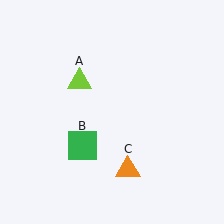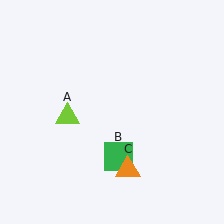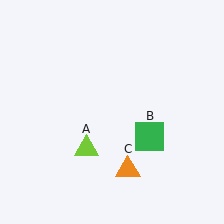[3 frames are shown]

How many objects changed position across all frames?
2 objects changed position: lime triangle (object A), green square (object B).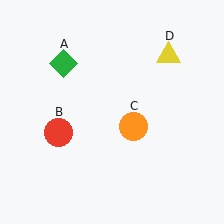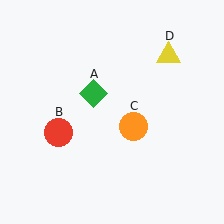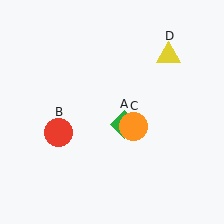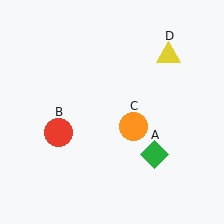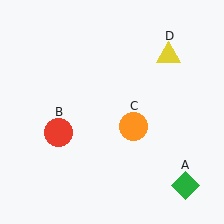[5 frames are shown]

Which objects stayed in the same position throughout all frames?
Red circle (object B) and orange circle (object C) and yellow triangle (object D) remained stationary.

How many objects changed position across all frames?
1 object changed position: green diamond (object A).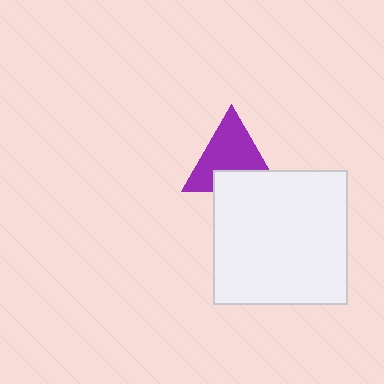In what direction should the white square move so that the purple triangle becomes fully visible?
The white square should move down. That is the shortest direction to clear the overlap and leave the purple triangle fully visible.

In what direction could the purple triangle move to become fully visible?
The purple triangle could move up. That would shift it out from behind the white square entirely.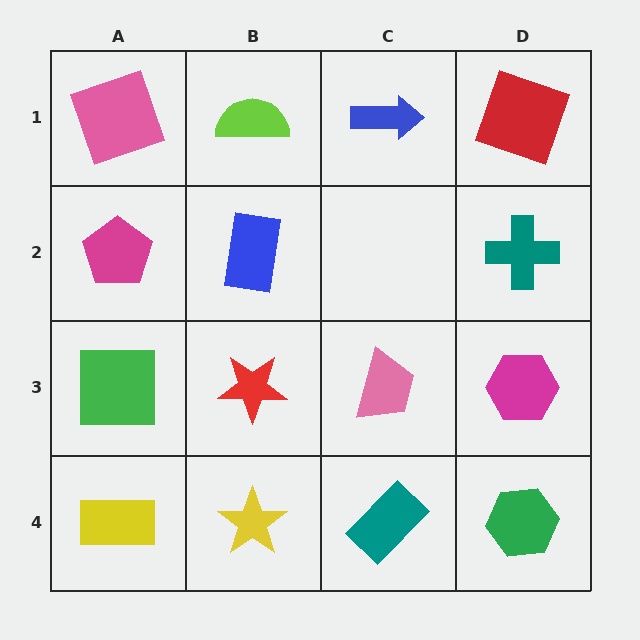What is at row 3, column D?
A magenta hexagon.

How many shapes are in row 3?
4 shapes.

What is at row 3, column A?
A green square.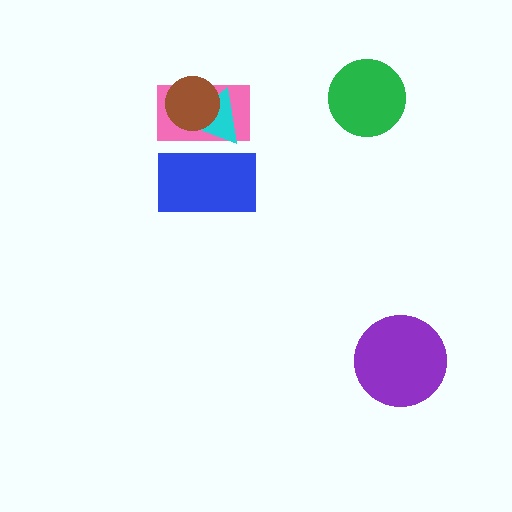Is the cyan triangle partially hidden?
Yes, it is partially covered by another shape.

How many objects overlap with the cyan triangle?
3 objects overlap with the cyan triangle.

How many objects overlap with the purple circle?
0 objects overlap with the purple circle.